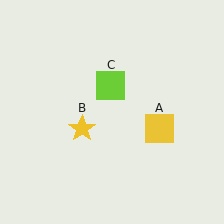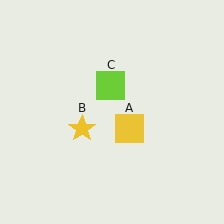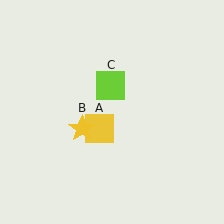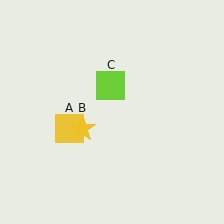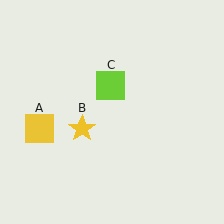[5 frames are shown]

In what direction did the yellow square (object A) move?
The yellow square (object A) moved left.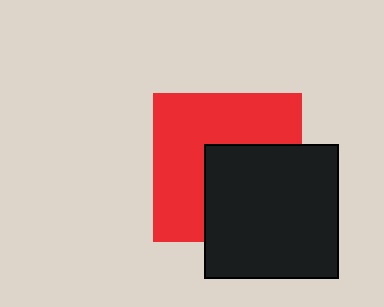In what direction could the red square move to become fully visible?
The red square could move toward the upper-left. That would shift it out from behind the black square entirely.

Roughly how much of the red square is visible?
About half of it is visible (roughly 56%).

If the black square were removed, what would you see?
You would see the complete red square.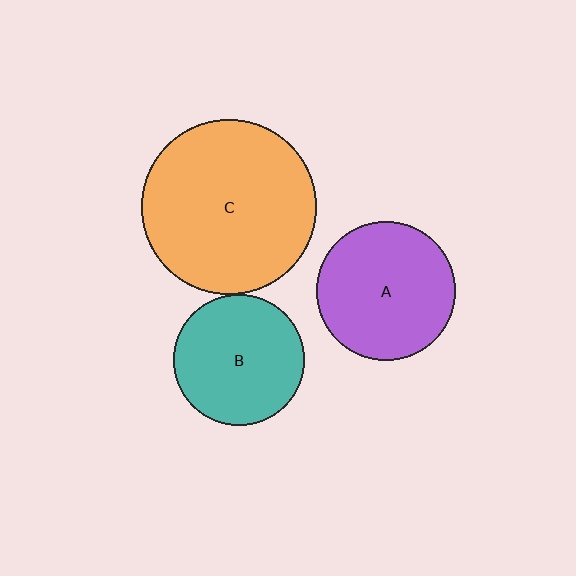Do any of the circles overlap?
No, none of the circles overlap.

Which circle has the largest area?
Circle C (orange).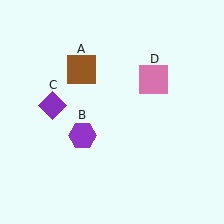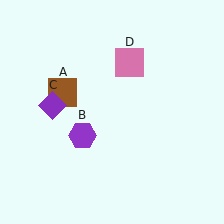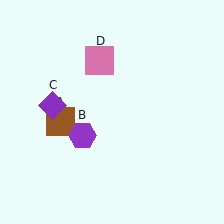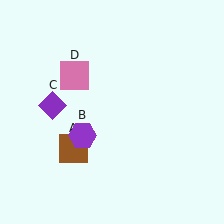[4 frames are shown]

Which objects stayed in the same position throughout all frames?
Purple hexagon (object B) and purple diamond (object C) remained stationary.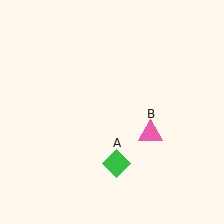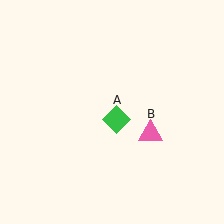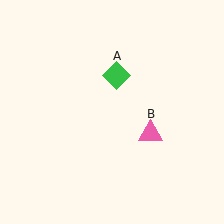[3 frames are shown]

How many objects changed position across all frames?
1 object changed position: green diamond (object A).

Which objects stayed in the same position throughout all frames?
Pink triangle (object B) remained stationary.